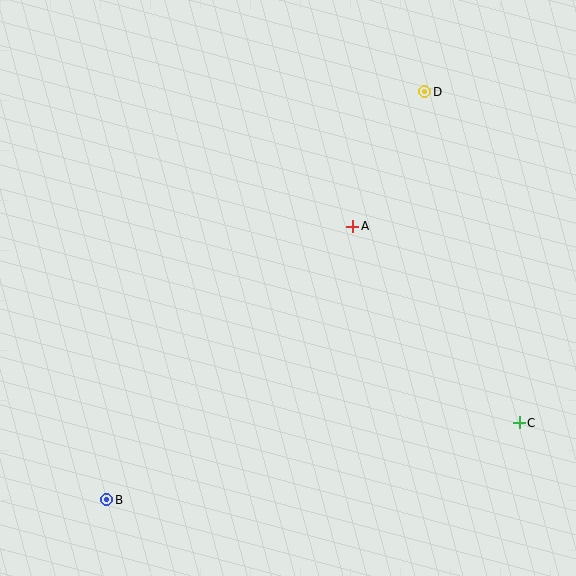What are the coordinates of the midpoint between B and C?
The midpoint between B and C is at (313, 461).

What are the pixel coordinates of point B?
Point B is at (107, 500).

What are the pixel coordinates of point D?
Point D is at (425, 92).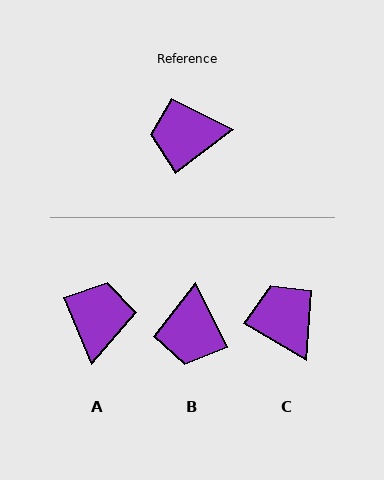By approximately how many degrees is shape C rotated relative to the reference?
Approximately 68 degrees clockwise.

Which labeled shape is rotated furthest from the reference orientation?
A, about 105 degrees away.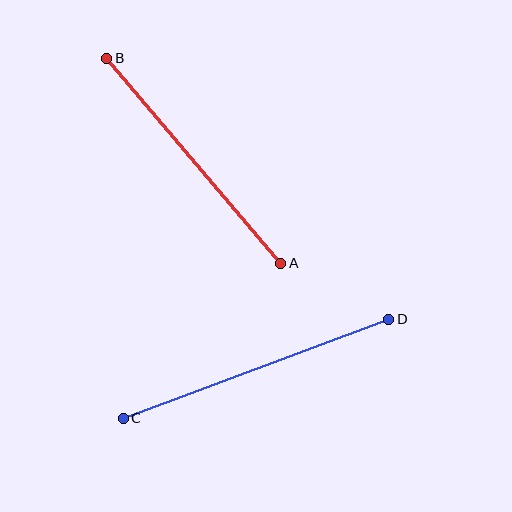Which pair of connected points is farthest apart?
Points C and D are farthest apart.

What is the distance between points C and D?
The distance is approximately 284 pixels.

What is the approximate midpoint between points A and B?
The midpoint is at approximately (194, 161) pixels.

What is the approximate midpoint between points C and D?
The midpoint is at approximately (256, 369) pixels.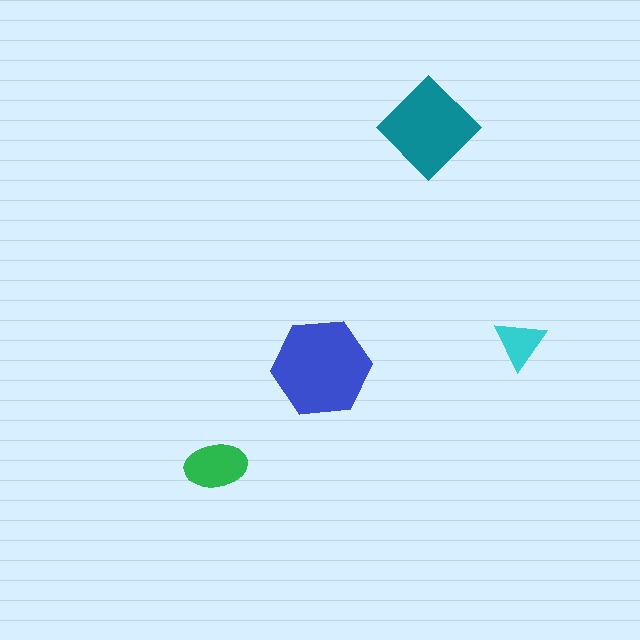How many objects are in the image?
There are 4 objects in the image.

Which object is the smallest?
The cyan triangle.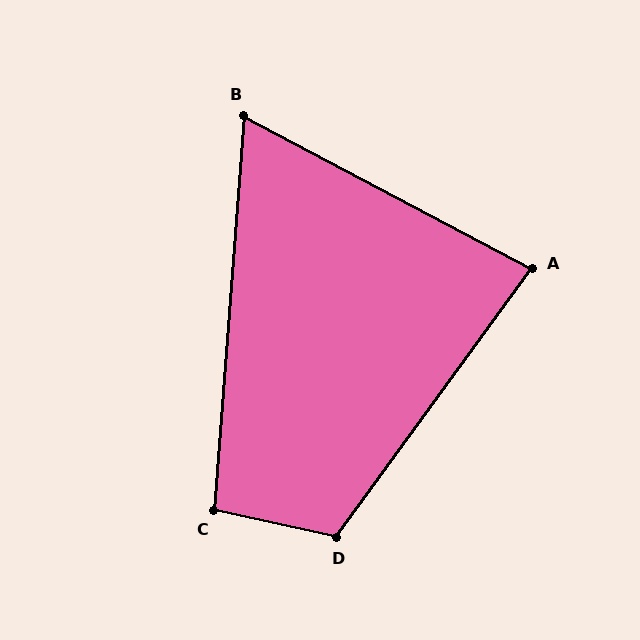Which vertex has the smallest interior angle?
B, at approximately 66 degrees.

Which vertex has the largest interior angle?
D, at approximately 114 degrees.